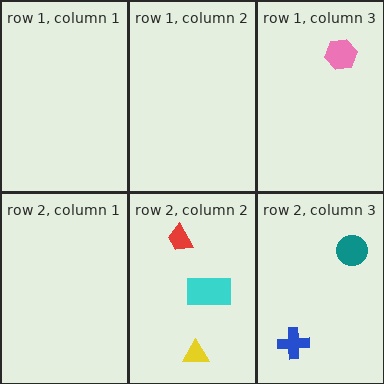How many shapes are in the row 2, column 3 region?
2.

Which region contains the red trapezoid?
The row 2, column 2 region.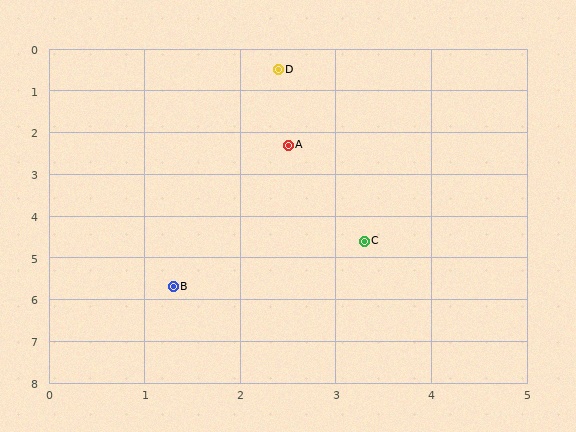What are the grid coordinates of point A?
Point A is at approximately (2.5, 2.3).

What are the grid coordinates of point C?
Point C is at approximately (3.3, 4.6).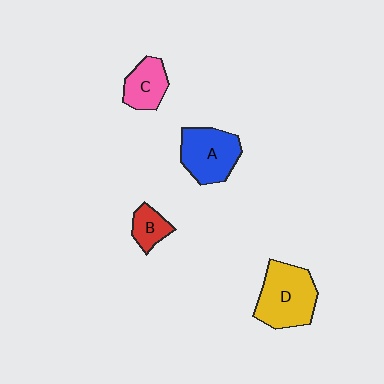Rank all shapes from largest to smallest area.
From largest to smallest: D (yellow), A (blue), C (pink), B (red).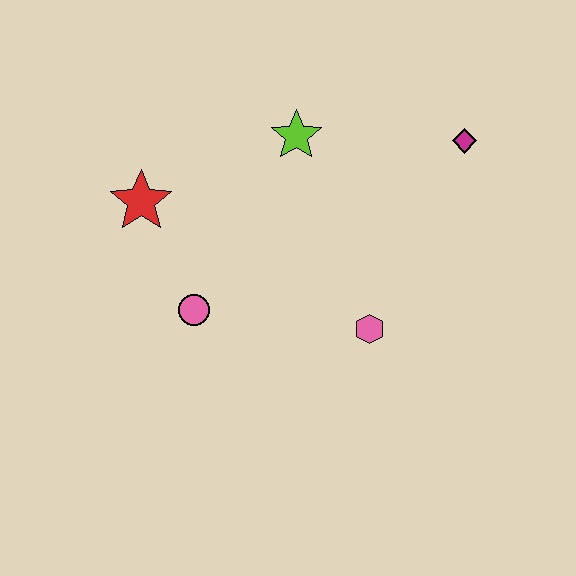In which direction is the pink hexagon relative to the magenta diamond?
The pink hexagon is below the magenta diamond.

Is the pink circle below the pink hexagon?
No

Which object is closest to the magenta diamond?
The lime star is closest to the magenta diamond.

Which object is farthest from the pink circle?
The magenta diamond is farthest from the pink circle.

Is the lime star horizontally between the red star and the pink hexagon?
Yes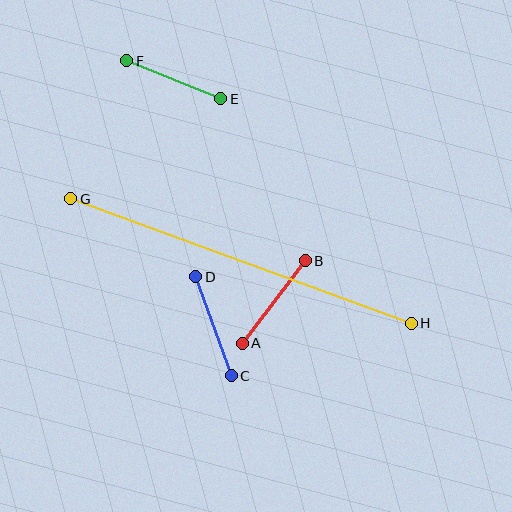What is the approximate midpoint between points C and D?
The midpoint is at approximately (213, 326) pixels.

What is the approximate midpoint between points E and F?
The midpoint is at approximately (174, 80) pixels.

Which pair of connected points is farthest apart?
Points G and H are farthest apart.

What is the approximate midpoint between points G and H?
The midpoint is at approximately (241, 261) pixels.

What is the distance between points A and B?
The distance is approximately 104 pixels.